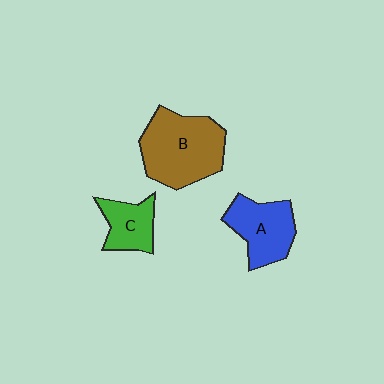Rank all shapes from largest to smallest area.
From largest to smallest: B (brown), A (blue), C (green).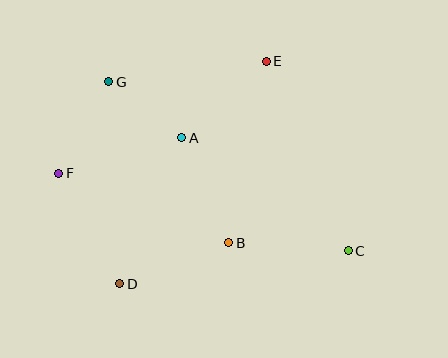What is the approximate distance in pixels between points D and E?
The distance between D and E is approximately 266 pixels.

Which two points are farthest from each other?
Points C and F are farthest from each other.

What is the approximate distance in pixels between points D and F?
The distance between D and F is approximately 126 pixels.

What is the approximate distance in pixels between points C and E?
The distance between C and E is approximately 206 pixels.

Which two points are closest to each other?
Points A and G are closest to each other.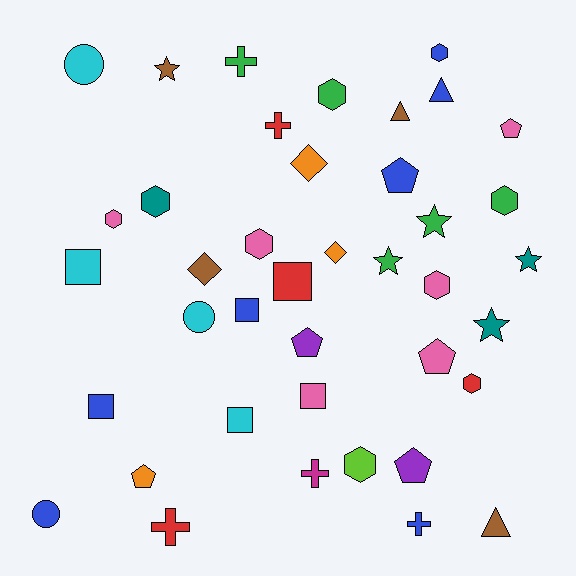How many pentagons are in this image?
There are 6 pentagons.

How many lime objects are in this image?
There is 1 lime object.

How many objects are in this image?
There are 40 objects.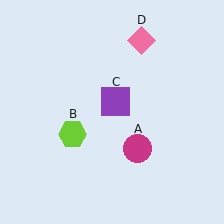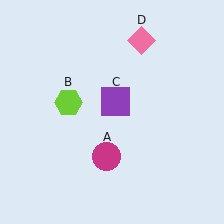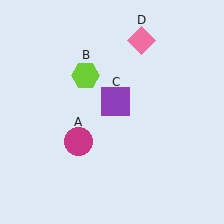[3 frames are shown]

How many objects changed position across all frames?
2 objects changed position: magenta circle (object A), lime hexagon (object B).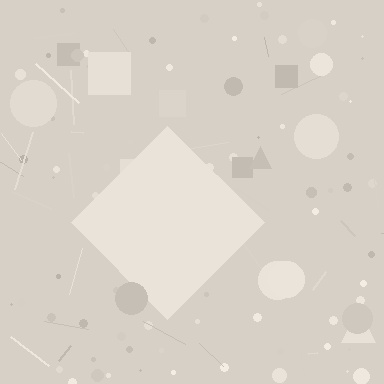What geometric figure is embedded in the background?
A diamond is embedded in the background.